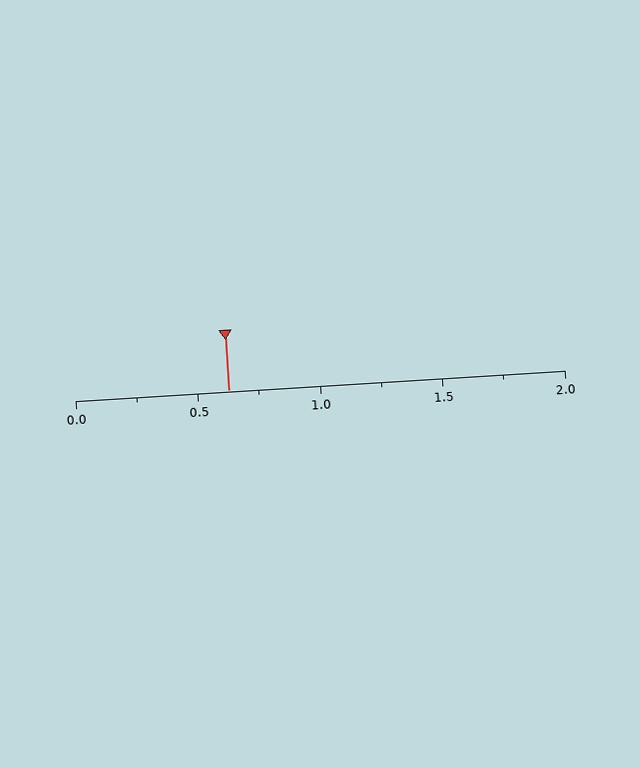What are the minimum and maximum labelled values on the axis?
The axis runs from 0.0 to 2.0.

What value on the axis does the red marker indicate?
The marker indicates approximately 0.62.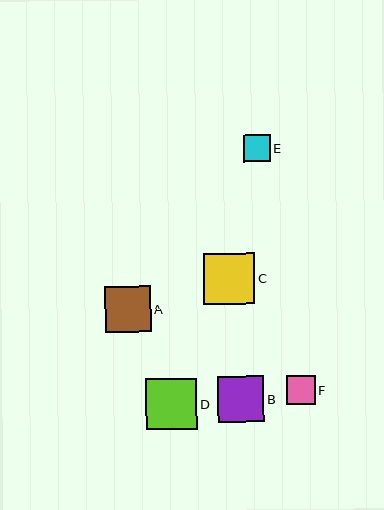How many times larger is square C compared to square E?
Square C is approximately 1.9 times the size of square E.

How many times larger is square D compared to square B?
Square D is approximately 1.1 times the size of square B.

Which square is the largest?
Square D is the largest with a size of approximately 51 pixels.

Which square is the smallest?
Square E is the smallest with a size of approximately 27 pixels.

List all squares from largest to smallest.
From largest to smallest: D, C, A, B, F, E.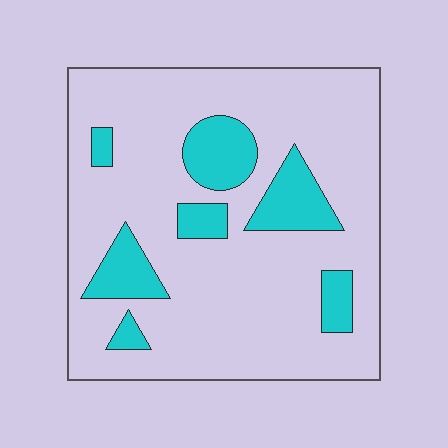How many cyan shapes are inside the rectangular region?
7.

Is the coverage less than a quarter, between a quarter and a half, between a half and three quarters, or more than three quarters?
Less than a quarter.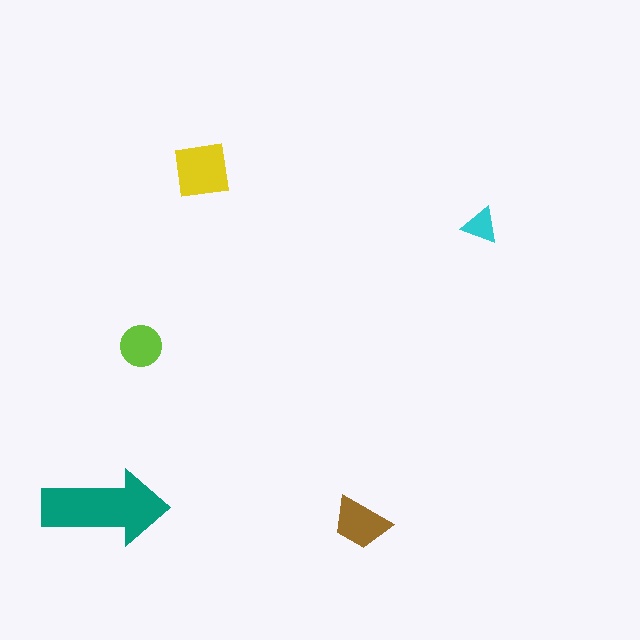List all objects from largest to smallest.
The teal arrow, the yellow square, the brown trapezoid, the lime circle, the cyan triangle.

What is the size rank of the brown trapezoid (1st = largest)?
3rd.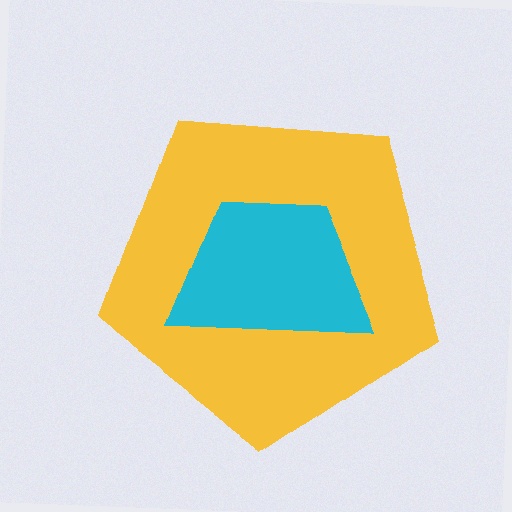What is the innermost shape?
The cyan trapezoid.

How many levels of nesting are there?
2.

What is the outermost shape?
The yellow pentagon.